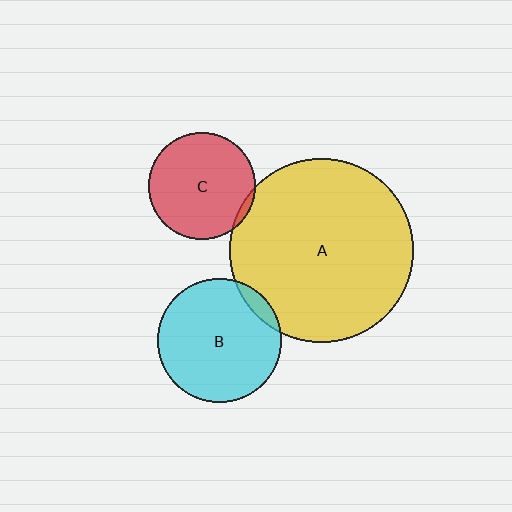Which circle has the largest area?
Circle A (yellow).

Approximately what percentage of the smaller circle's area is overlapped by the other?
Approximately 5%.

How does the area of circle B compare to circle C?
Approximately 1.3 times.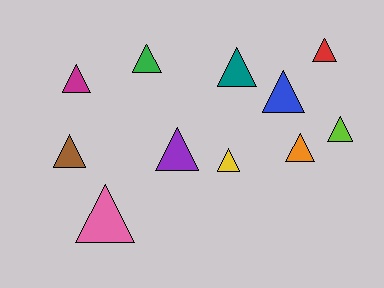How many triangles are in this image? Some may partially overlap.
There are 11 triangles.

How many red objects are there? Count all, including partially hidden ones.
There is 1 red object.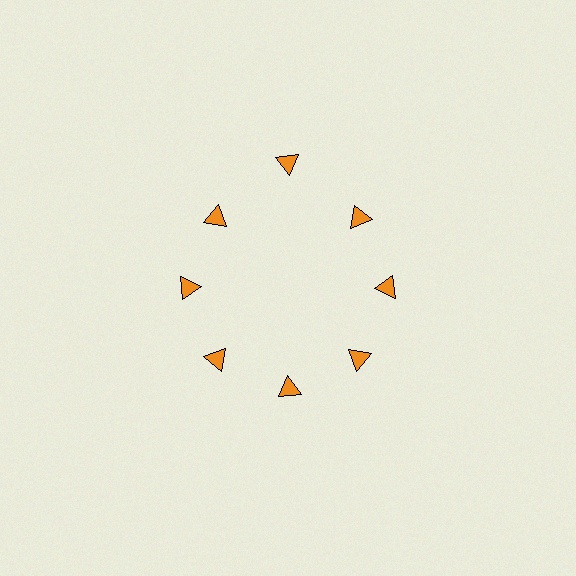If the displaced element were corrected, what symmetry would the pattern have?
It would have 8-fold rotational symmetry — the pattern would map onto itself every 45 degrees.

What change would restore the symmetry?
The symmetry would be restored by moving it inward, back onto the ring so that all 8 triangles sit at equal angles and equal distance from the center.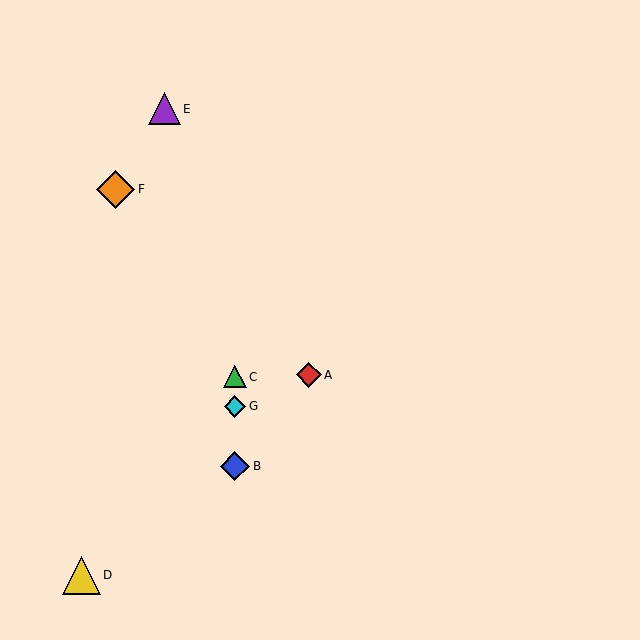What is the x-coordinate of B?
Object B is at x≈235.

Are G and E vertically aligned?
No, G is at x≈235 and E is at x≈164.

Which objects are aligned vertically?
Objects B, C, G are aligned vertically.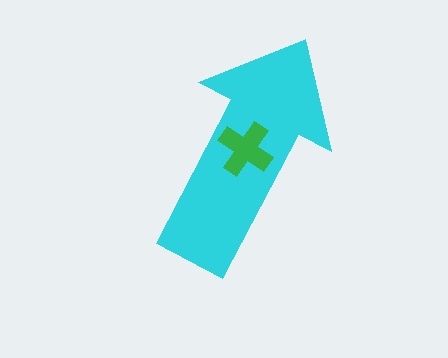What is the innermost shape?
The green cross.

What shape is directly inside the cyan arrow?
The green cross.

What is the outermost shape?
The cyan arrow.